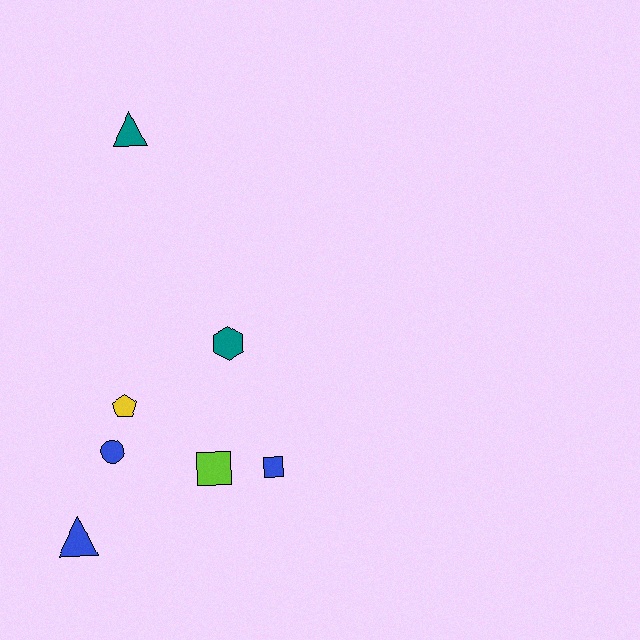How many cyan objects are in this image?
There are no cyan objects.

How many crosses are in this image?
There are no crosses.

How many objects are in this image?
There are 7 objects.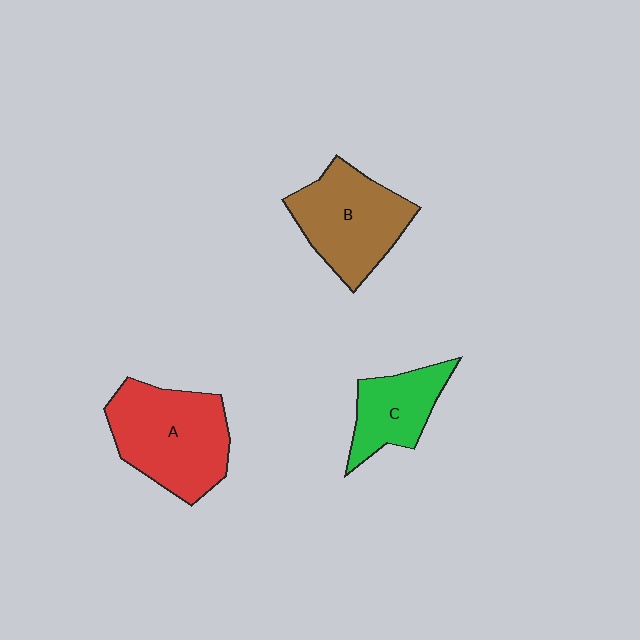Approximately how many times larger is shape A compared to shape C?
Approximately 1.7 times.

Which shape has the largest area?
Shape A (red).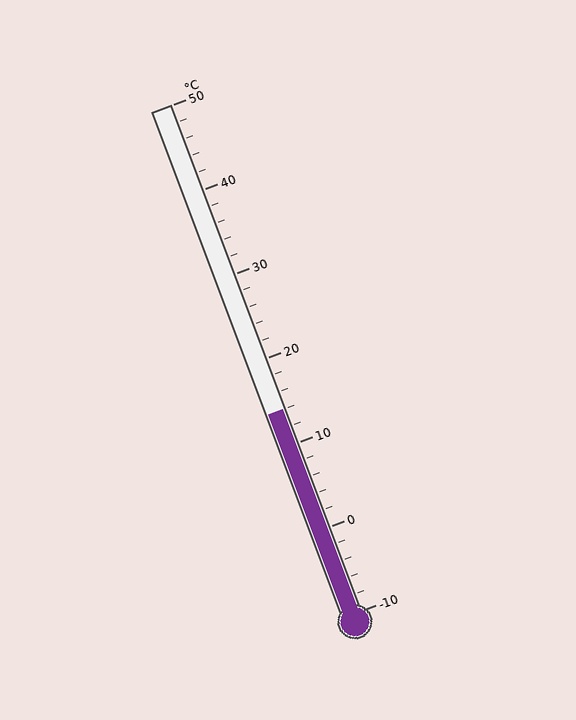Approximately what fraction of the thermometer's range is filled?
The thermometer is filled to approximately 40% of its range.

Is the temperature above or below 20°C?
The temperature is below 20°C.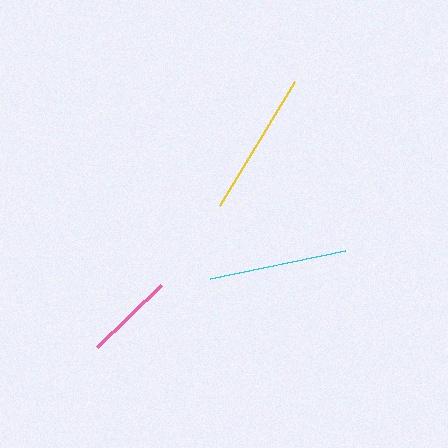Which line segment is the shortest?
The pink line is the shortest at approximately 89 pixels.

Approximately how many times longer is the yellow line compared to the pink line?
The yellow line is approximately 1.6 times the length of the pink line.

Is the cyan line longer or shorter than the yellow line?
The yellow line is longer than the cyan line.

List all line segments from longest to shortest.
From longest to shortest: yellow, cyan, pink.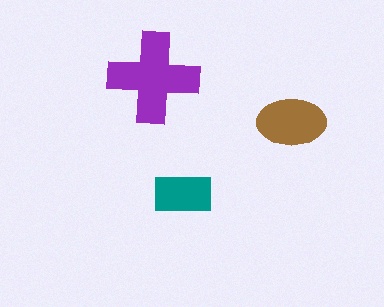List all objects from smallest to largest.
The teal rectangle, the brown ellipse, the purple cross.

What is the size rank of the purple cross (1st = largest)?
1st.